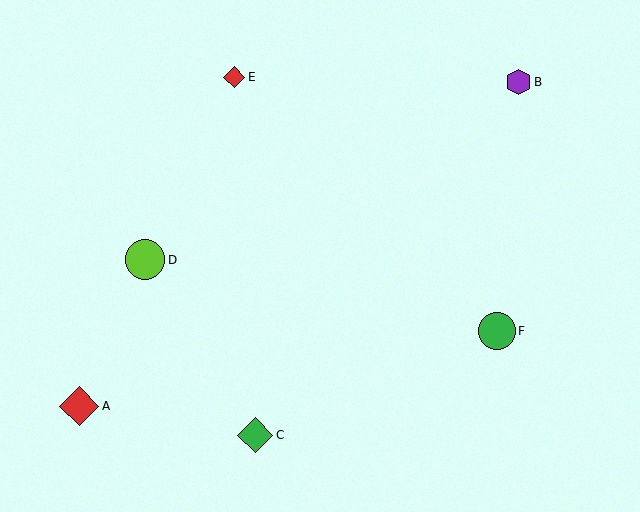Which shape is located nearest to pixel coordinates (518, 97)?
The purple hexagon (labeled B) at (519, 82) is nearest to that location.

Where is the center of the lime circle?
The center of the lime circle is at (145, 260).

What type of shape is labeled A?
Shape A is a red diamond.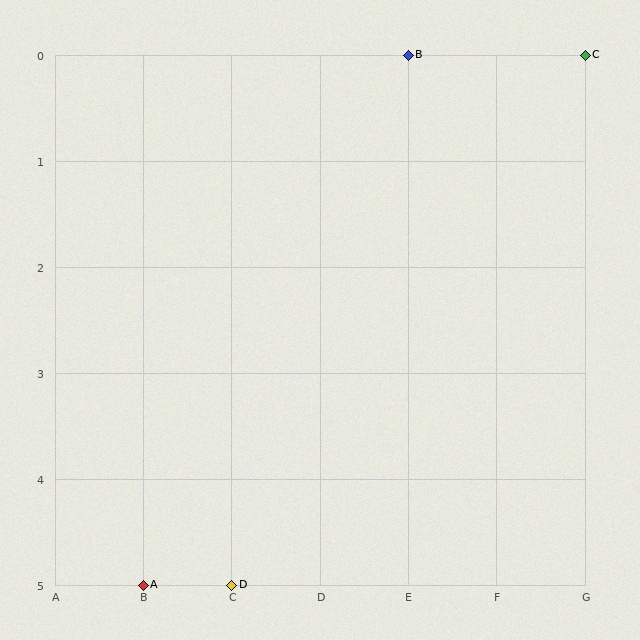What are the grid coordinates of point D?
Point D is at grid coordinates (C, 5).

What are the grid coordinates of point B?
Point B is at grid coordinates (E, 0).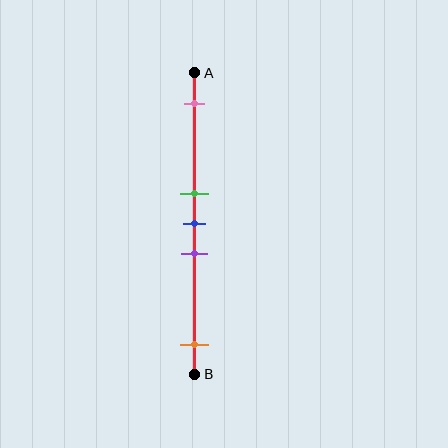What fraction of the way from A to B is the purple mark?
The purple mark is approximately 60% (0.6) of the way from A to B.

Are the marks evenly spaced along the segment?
No, the marks are not evenly spaced.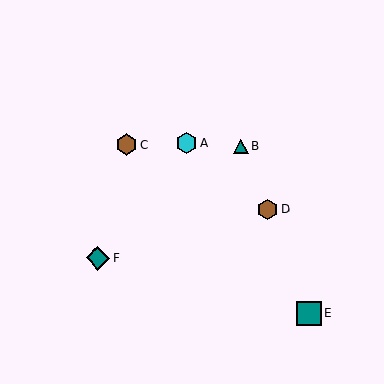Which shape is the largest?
The teal square (labeled E) is the largest.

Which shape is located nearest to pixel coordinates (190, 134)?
The cyan hexagon (labeled A) at (187, 143) is nearest to that location.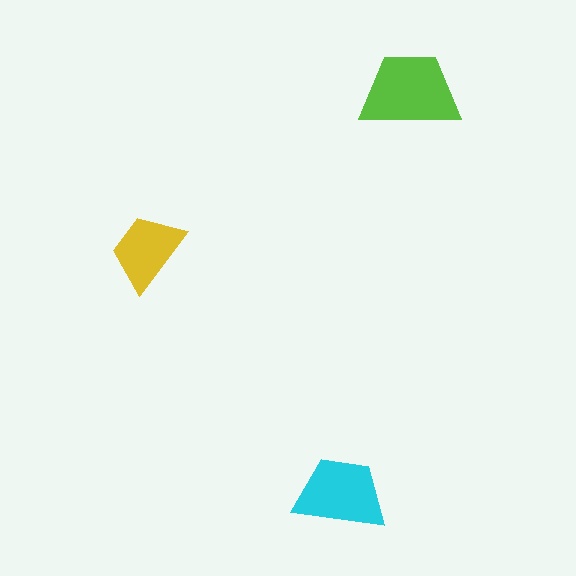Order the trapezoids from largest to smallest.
the lime one, the cyan one, the yellow one.